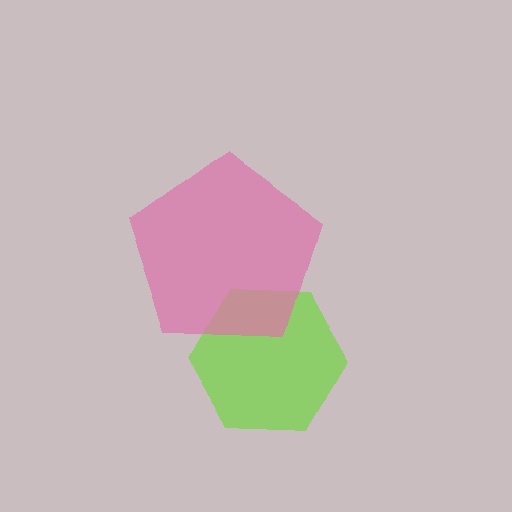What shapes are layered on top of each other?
The layered shapes are: a lime hexagon, a pink pentagon.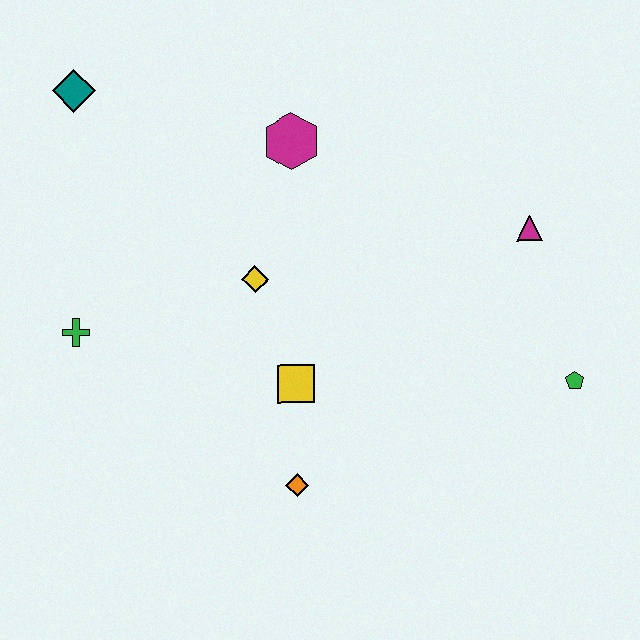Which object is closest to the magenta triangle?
The green pentagon is closest to the magenta triangle.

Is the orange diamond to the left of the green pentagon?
Yes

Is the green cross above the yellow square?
Yes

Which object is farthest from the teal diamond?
The green pentagon is farthest from the teal diamond.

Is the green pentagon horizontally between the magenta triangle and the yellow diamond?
No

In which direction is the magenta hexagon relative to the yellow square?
The magenta hexagon is above the yellow square.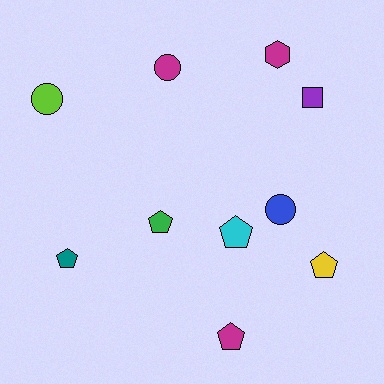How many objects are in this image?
There are 10 objects.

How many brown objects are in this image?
There are no brown objects.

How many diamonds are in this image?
There are no diamonds.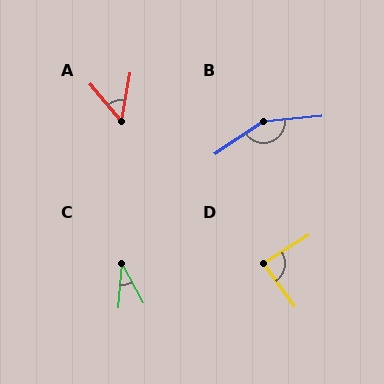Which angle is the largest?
B, at approximately 152 degrees.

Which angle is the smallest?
C, at approximately 34 degrees.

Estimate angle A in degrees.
Approximately 50 degrees.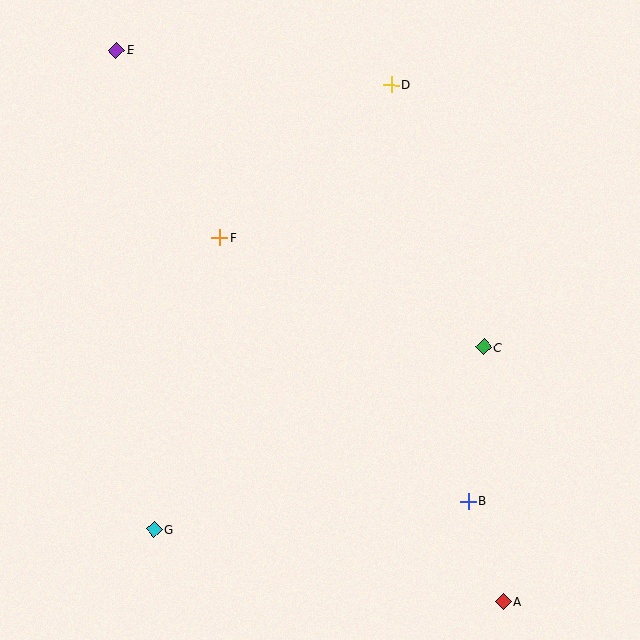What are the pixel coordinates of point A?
Point A is at (503, 601).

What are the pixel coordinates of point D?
Point D is at (391, 85).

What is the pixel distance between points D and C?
The distance between D and C is 278 pixels.